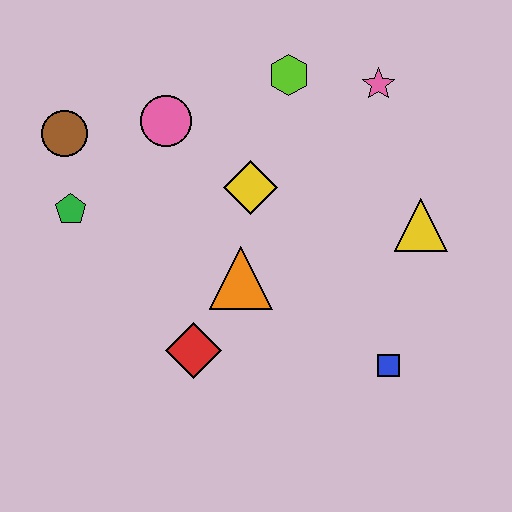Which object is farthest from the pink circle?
The blue square is farthest from the pink circle.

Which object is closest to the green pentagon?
The brown circle is closest to the green pentagon.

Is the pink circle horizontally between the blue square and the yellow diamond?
No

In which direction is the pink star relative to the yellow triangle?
The pink star is above the yellow triangle.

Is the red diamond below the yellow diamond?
Yes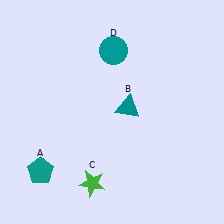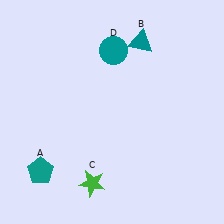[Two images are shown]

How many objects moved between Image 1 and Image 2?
1 object moved between the two images.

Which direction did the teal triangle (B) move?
The teal triangle (B) moved up.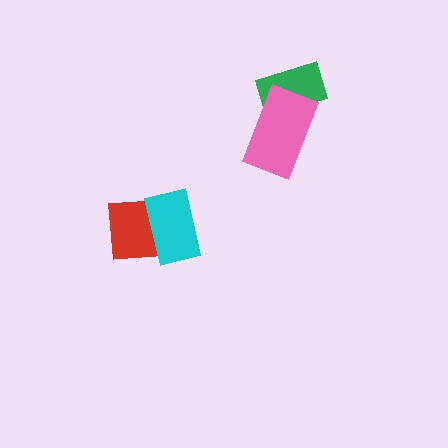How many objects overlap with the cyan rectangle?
1 object overlaps with the cyan rectangle.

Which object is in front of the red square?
The cyan rectangle is in front of the red square.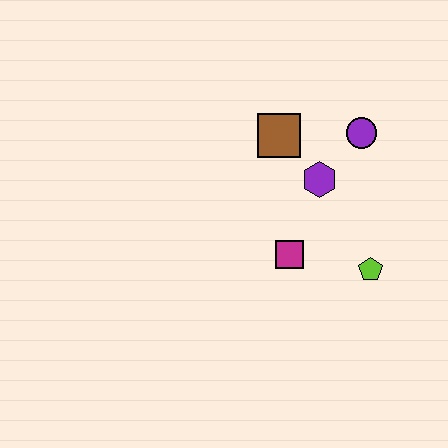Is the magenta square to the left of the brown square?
No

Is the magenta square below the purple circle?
Yes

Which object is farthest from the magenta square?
The purple circle is farthest from the magenta square.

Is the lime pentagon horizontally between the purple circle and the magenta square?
No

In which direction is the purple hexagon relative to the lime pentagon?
The purple hexagon is above the lime pentagon.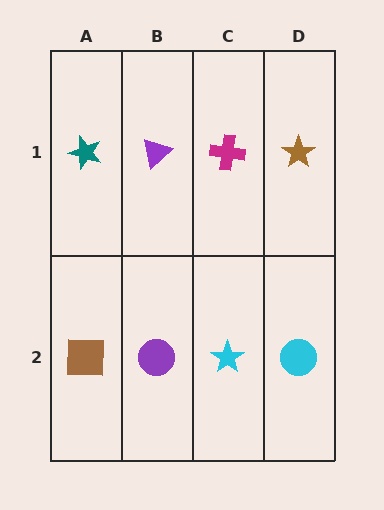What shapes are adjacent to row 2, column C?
A magenta cross (row 1, column C), a purple circle (row 2, column B), a cyan circle (row 2, column D).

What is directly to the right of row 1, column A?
A purple triangle.